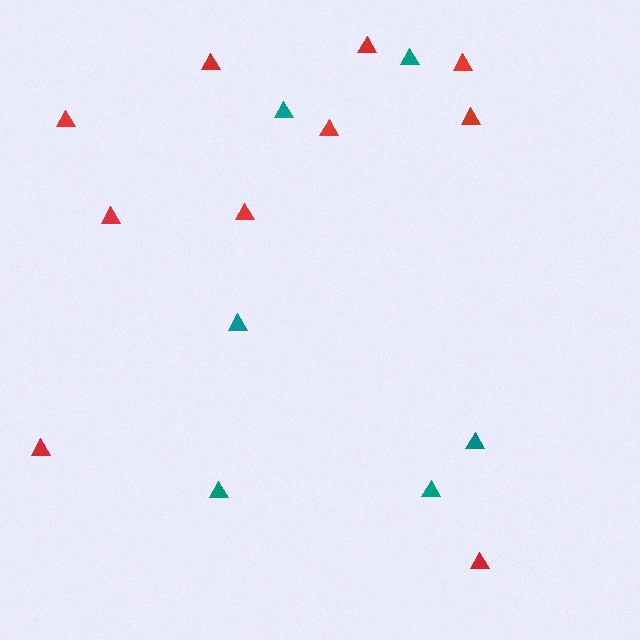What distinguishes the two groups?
There are 2 groups: one group of teal triangles (6) and one group of red triangles (10).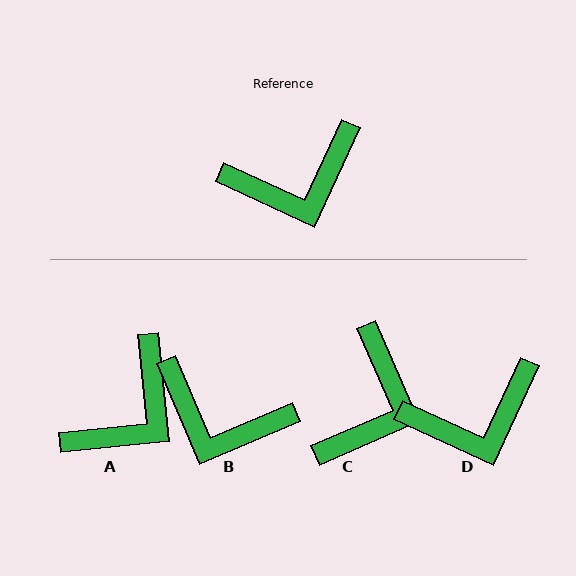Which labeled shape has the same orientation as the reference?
D.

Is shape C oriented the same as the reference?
No, it is off by about 48 degrees.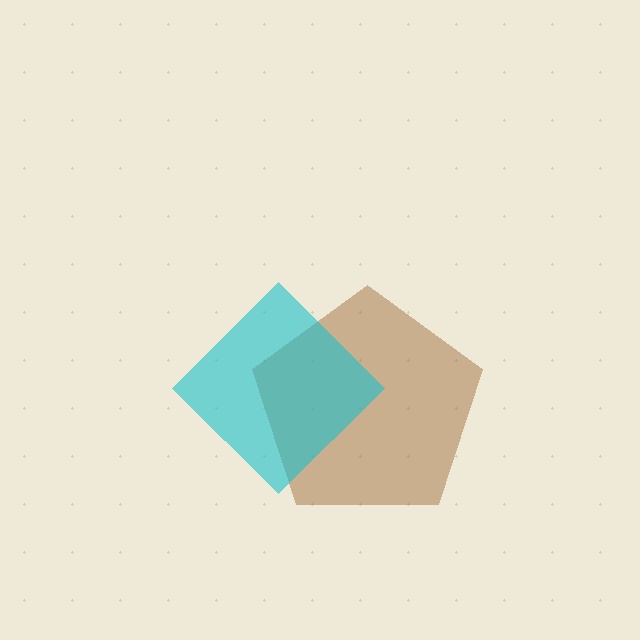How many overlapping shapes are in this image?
There are 2 overlapping shapes in the image.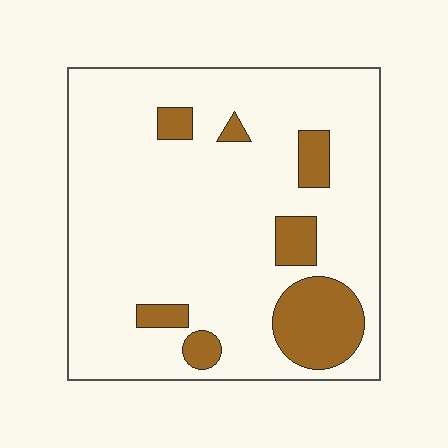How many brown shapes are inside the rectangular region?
7.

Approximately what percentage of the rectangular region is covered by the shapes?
Approximately 15%.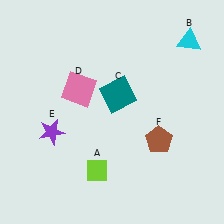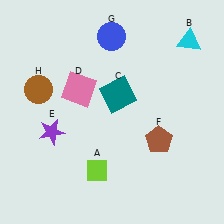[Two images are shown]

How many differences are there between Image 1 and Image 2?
There are 2 differences between the two images.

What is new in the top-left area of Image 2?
A brown circle (H) was added in the top-left area of Image 2.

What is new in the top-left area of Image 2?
A blue circle (G) was added in the top-left area of Image 2.